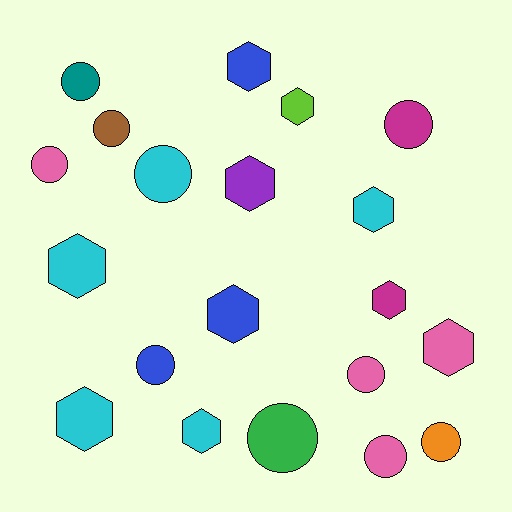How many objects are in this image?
There are 20 objects.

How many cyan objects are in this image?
There are 5 cyan objects.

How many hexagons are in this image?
There are 10 hexagons.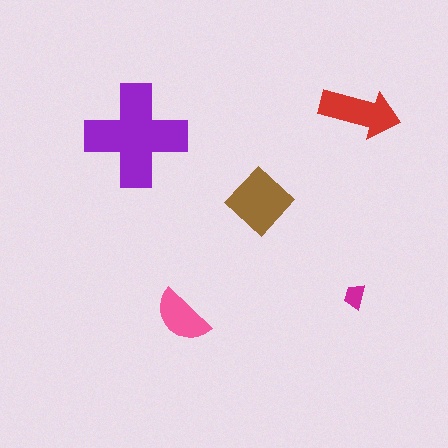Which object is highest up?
The red arrow is topmost.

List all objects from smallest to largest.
The magenta trapezoid, the pink semicircle, the red arrow, the brown diamond, the purple cross.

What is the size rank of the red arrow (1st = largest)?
3rd.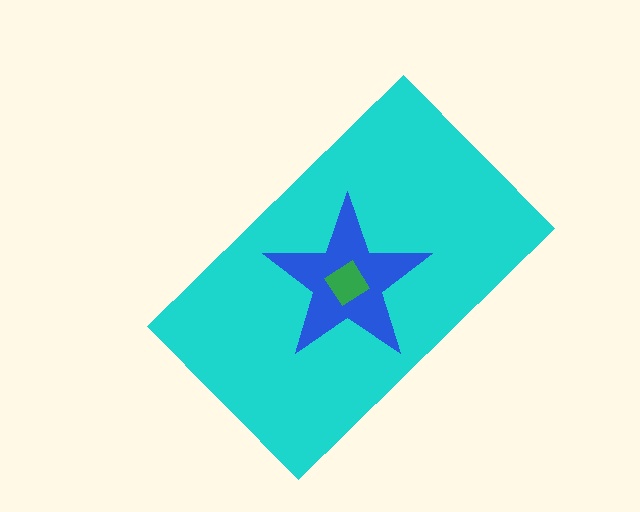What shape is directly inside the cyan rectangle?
The blue star.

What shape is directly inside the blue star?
The green diamond.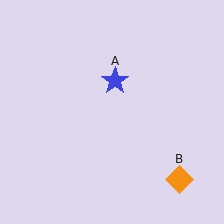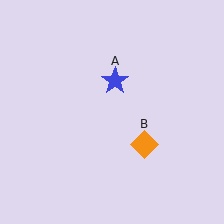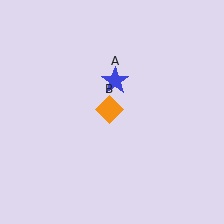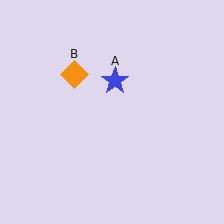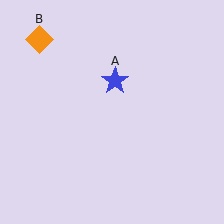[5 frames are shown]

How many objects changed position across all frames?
1 object changed position: orange diamond (object B).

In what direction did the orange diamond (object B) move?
The orange diamond (object B) moved up and to the left.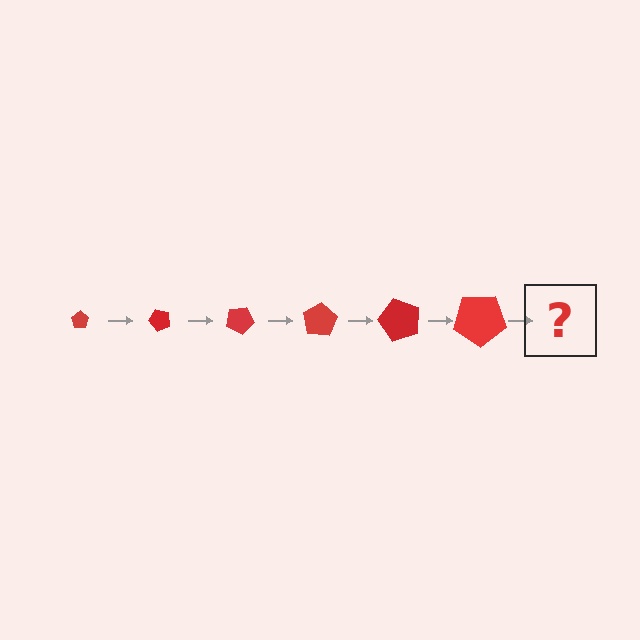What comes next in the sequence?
The next element should be a pentagon, larger than the previous one and rotated 300 degrees from the start.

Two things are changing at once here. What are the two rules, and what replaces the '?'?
The two rules are that the pentagon grows larger each step and it rotates 50 degrees each step. The '?' should be a pentagon, larger than the previous one and rotated 300 degrees from the start.